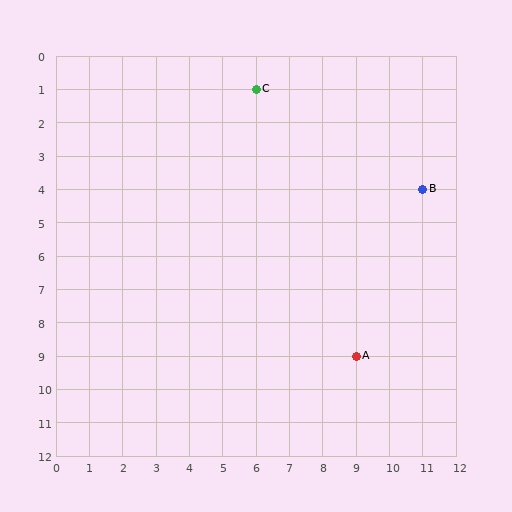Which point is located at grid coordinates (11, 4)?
Point B is at (11, 4).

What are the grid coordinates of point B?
Point B is at grid coordinates (11, 4).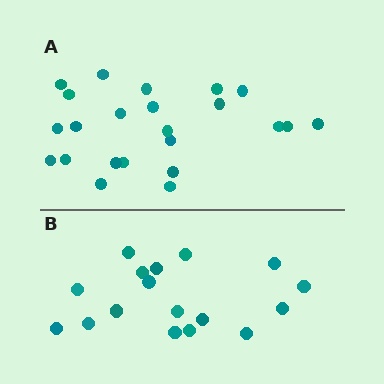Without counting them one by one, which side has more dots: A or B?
Region A (the top region) has more dots.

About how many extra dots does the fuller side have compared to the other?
Region A has about 6 more dots than region B.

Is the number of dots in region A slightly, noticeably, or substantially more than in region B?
Region A has noticeably more, but not dramatically so. The ratio is roughly 1.4 to 1.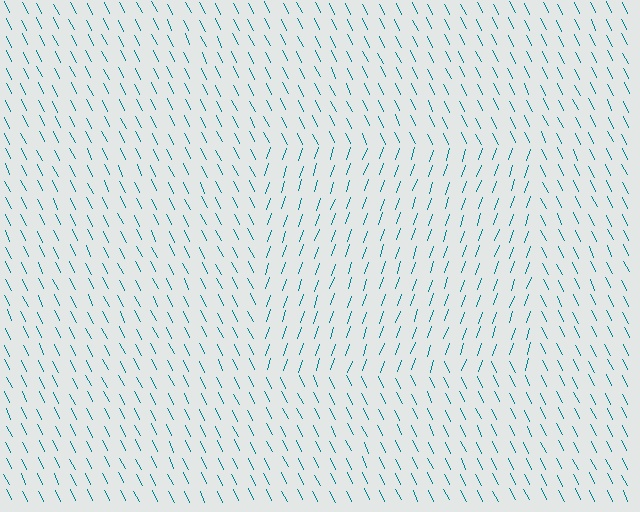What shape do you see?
I see a rectangle.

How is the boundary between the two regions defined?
The boundary is defined purely by a change in line orientation (approximately 45 degrees difference). All lines are the same color and thickness.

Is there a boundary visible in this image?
Yes, there is a texture boundary formed by a change in line orientation.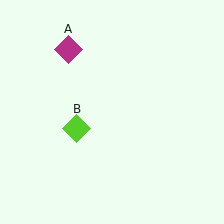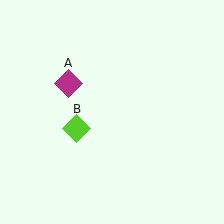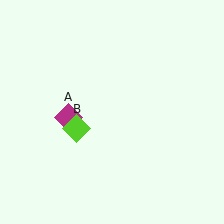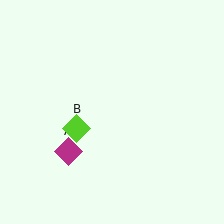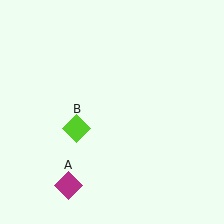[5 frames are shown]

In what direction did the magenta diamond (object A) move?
The magenta diamond (object A) moved down.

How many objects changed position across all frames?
1 object changed position: magenta diamond (object A).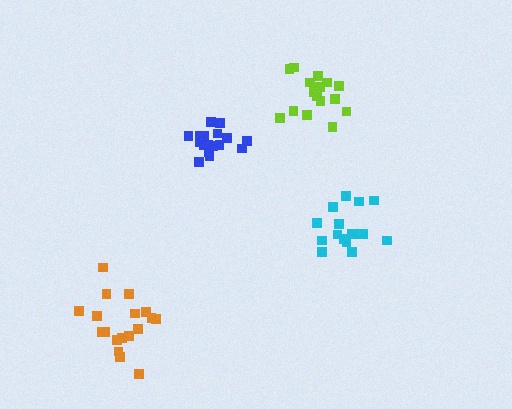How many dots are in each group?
Group 1: 17 dots, Group 2: 18 dots, Group 3: 16 dots, Group 4: 16 dots (67 total).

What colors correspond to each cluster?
The clusters are colored: blue, orange, lime, cyan.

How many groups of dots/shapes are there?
There are 4 groups.